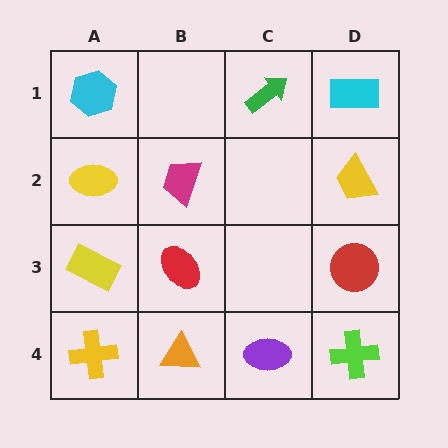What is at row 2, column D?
A yellow trapezoid.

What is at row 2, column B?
A magenta trapezoid.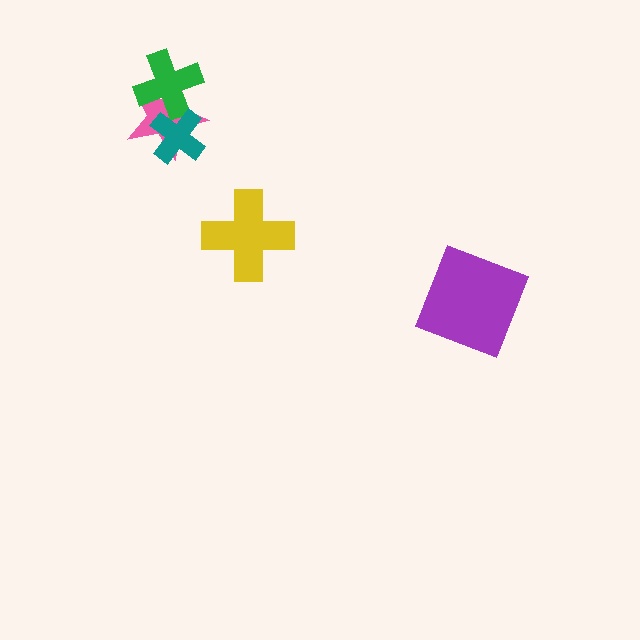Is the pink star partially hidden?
Yes, it is partially covered by another shape.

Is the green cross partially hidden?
Yes, it is partially covered by another shape.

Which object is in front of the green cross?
The teal cross is in front of the green cross.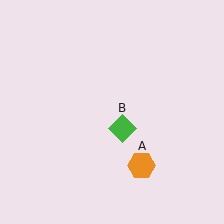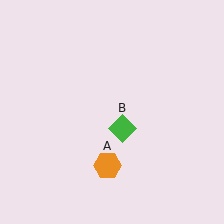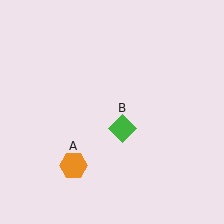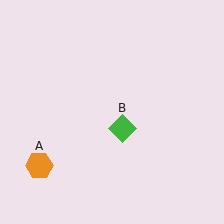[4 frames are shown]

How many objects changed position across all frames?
1 object changed position: orange hexagon (object A).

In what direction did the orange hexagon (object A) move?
The orange hexagon (object A) moved left.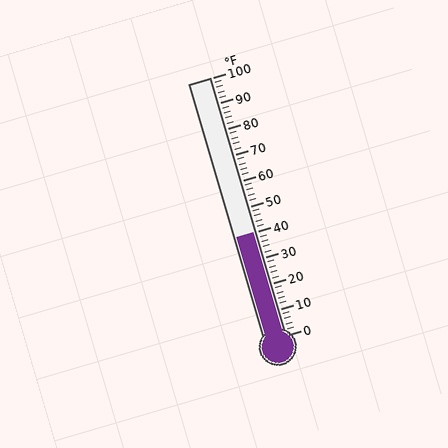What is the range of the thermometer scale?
The thermometer scale ranges from 0°F to 100°F.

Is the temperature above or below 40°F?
The temperature is at 40°F.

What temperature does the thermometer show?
The thermometer shows approximately 40°F.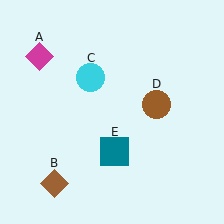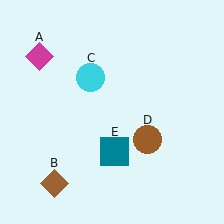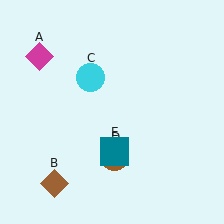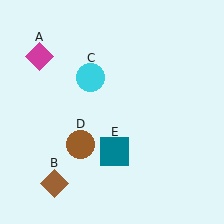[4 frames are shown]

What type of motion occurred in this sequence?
The brown circle (object D) rotated clockwise around the center of the scene.